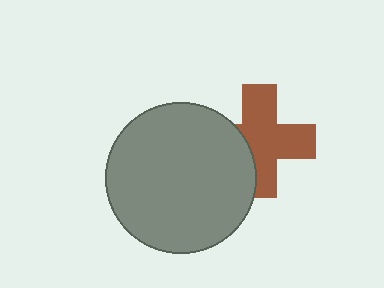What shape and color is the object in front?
The object in front is a gray circle.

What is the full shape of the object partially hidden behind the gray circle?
The partially hidden object is a brown cross.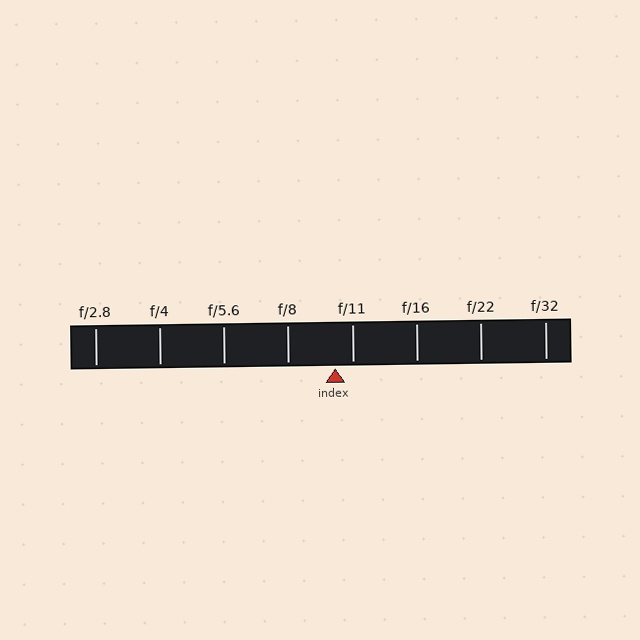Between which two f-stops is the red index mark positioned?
The index mark is between f/8 and f/11.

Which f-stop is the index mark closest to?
The index mark is closest to f/11.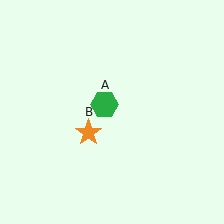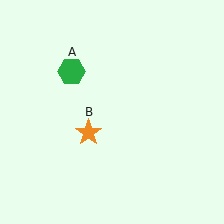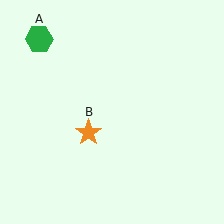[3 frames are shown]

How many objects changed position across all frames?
1 object changed position: green hexagon (object A).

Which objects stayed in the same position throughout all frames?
Orange star (object B) remained stationary.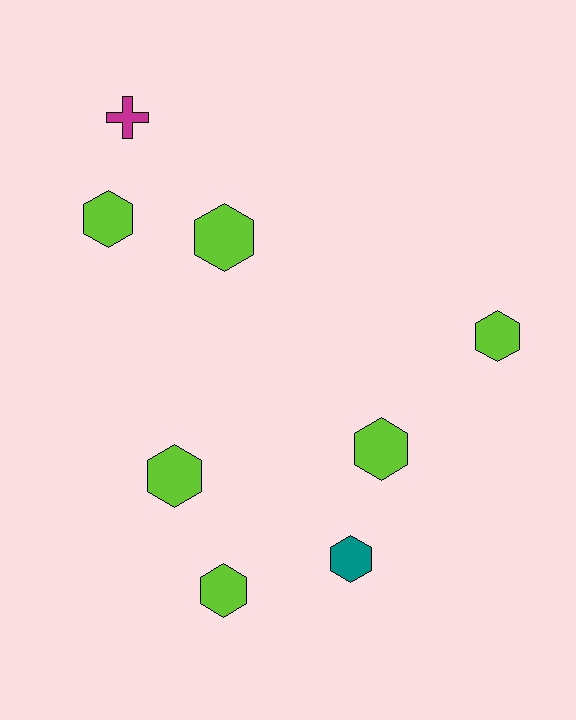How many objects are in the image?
There are 8 objects.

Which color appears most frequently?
Lime, with 6 objects.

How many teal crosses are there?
There are no teal crosses.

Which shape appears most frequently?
Hexagon, with 7 objects.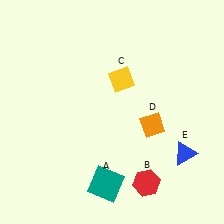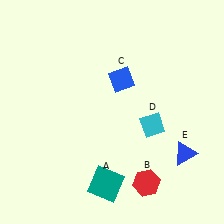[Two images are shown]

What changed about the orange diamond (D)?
In Image 1, D is orange. In Image 2, it changed to cyan.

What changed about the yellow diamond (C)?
In Image 1, C is yellow. In Image 2, it changed to blue.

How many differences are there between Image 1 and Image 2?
There are 2 differences between the two images.